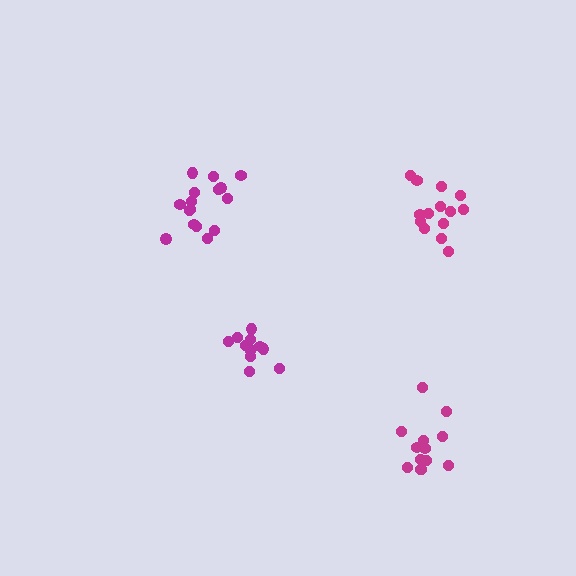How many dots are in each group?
Group 1: 12 dots, Group 2: 14 dots, Group 3: 16 dots, Group 4: 13 dots (55 total).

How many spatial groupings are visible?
There are 4 spatial groupings.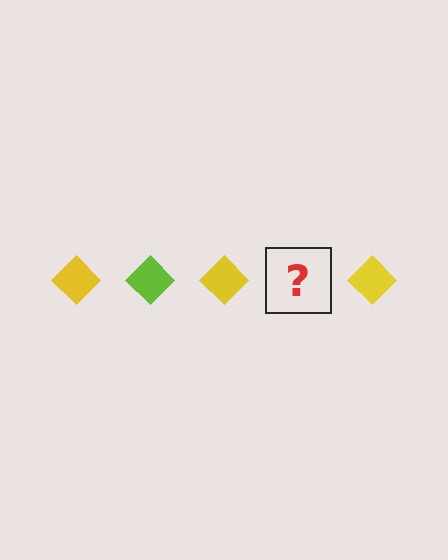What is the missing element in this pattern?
The missing element is a lime diamond.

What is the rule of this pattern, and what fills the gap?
The rule is that the pattern cycles through yellow, lime diamonds. The gap should be filled with a lime diamond.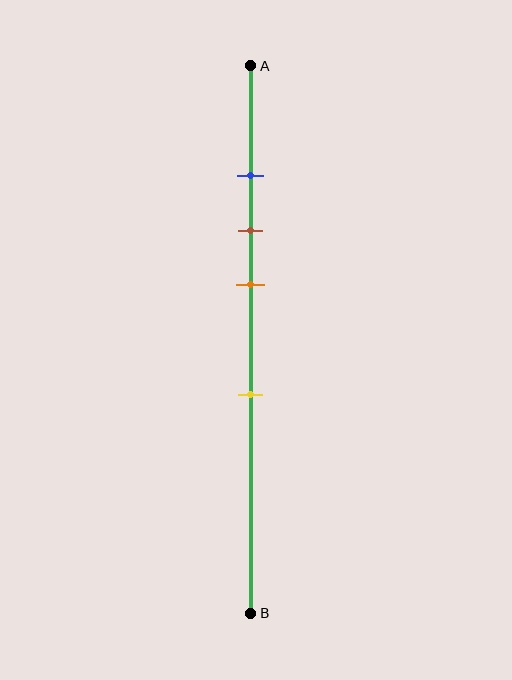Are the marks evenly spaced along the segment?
No, the marks are not evenly spaced.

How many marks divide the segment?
There are 4 marks dividing the segment.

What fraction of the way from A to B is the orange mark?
The orange mark is approximately 40% (0.4) of the way from A to B.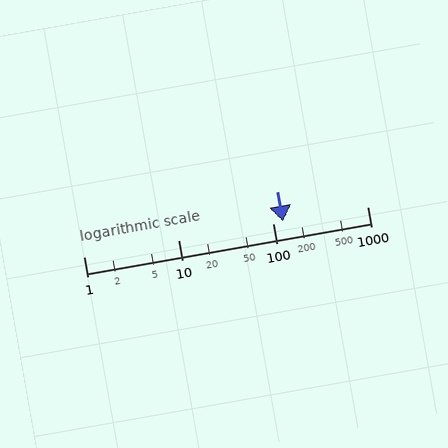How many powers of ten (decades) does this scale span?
The scale spans 3 decades, from 1 to 1000.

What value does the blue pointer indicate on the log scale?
The pointer indicates approximately 130.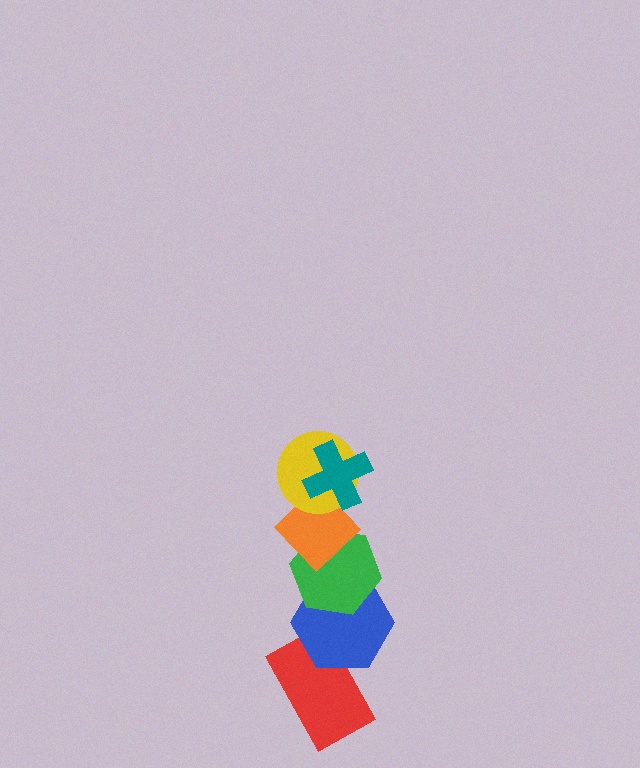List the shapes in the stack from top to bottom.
From top to bottom: the teal cross, the yellow circle, the orange diamond, the green hexagon, the blue hexagon, the red rectangle.